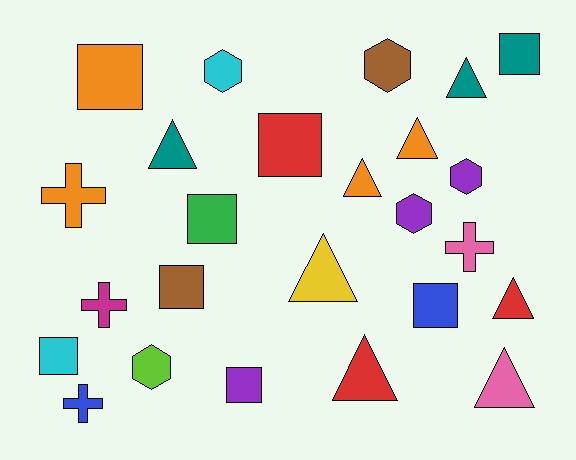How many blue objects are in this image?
There are 2 blue objects.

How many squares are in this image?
There are 8 squares.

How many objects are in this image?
There are 25 objects.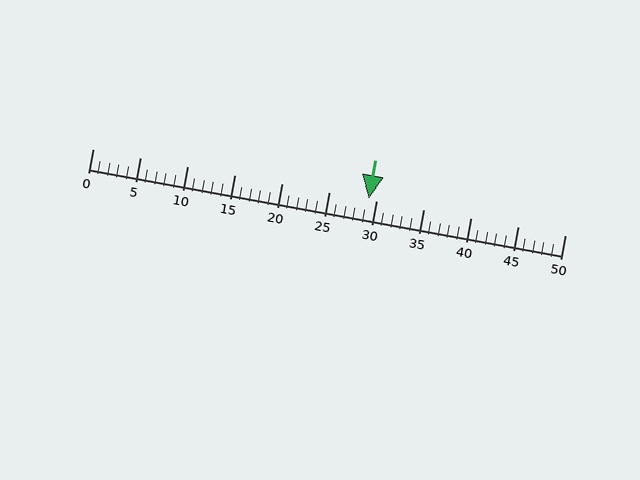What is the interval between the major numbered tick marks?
The major tick marks are spaced 5 units apart.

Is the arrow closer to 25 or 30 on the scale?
The arrow is closer to 30.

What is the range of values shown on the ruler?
The ruler shows values from 0 to 50.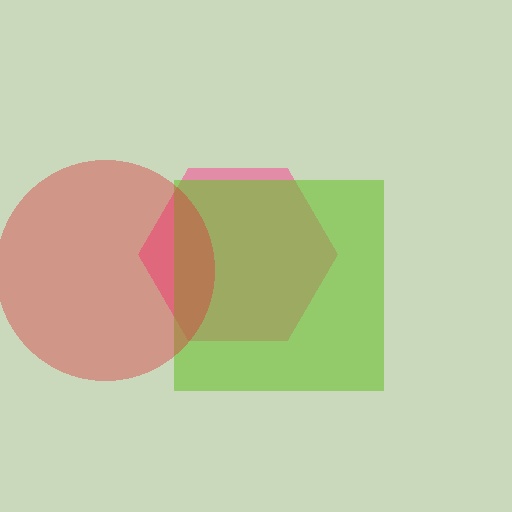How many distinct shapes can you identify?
There are 3 distinct shapes: a pink hexagon, a lime square, a red circle.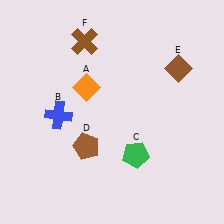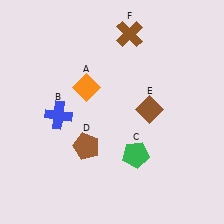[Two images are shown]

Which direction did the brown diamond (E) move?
The brown diamond (E) moved down.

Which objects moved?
The objects that moved are: the brown diamond (E), the brown cross (F).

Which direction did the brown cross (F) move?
The brown cross (F) moved right.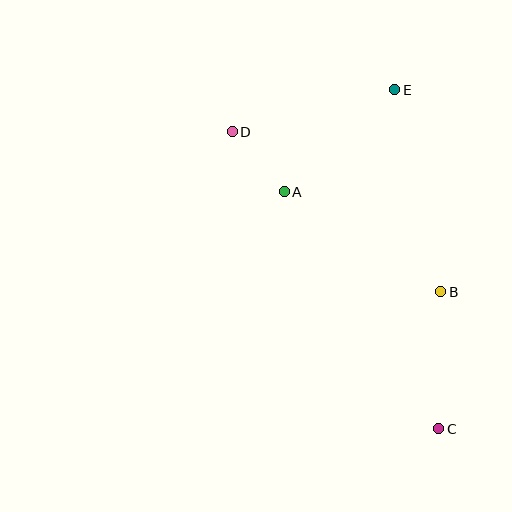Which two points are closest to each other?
Points A and D are closest to each other.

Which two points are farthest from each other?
Points C and D are farthest from each other.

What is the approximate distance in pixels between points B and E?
The distance between B and E is approximately 207 pixels.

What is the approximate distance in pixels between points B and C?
The distance between B and C is approximately 137 pixels.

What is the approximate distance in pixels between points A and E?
The distance between A and E is approximately 150 pixels.